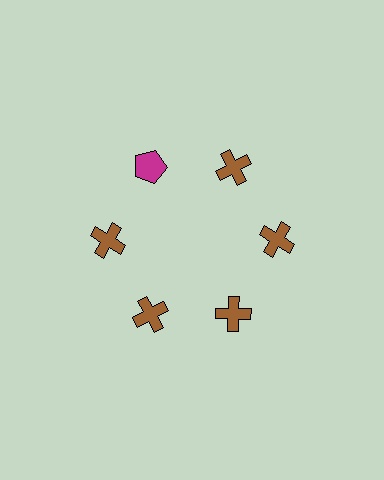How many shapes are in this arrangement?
There are 6 shapes arranged in a ring pattern.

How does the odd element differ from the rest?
It differs in both color (magenta instead of brown) and shape (pentagon instead of cross).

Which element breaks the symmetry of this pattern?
The magenta pentagon at roughly the 11 o'clock position breaks the symmetry. All other shapes are brown crosses.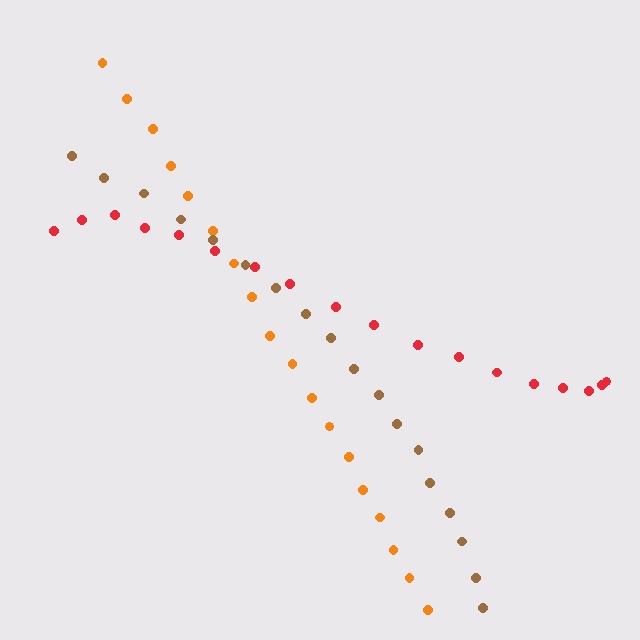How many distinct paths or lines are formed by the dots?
There are 3 distinct paths.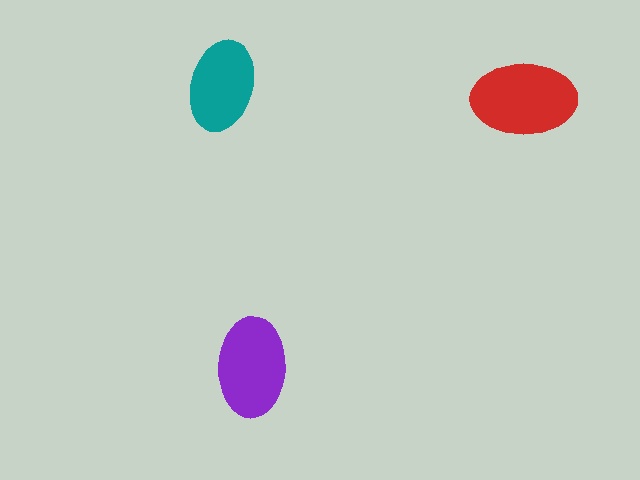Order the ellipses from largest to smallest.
the red one, the purple one, the teal one.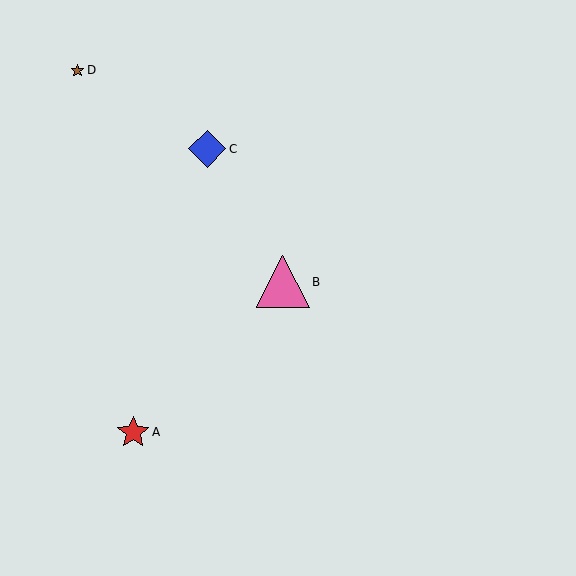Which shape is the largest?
The pink triangle (labeled B) is the largest.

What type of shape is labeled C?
Shape C is a blue diamond.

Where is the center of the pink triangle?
The center of the pink triangle is at (283, 282).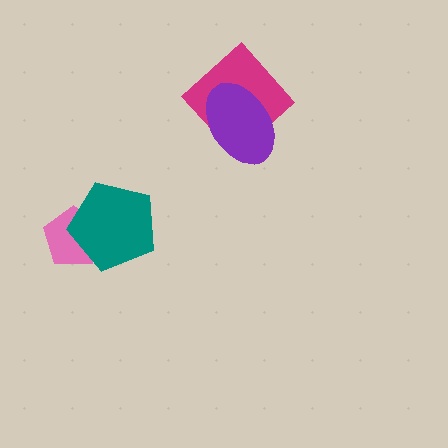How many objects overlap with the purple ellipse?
1 object overlaps with the purple ellipse.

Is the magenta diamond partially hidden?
Yes, it is partially covered by another shape.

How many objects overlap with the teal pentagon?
1 object overlaps with the teal pentagon.